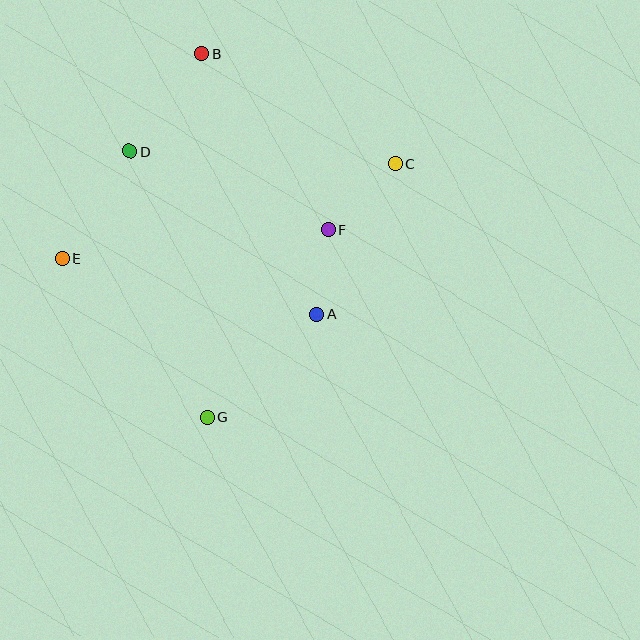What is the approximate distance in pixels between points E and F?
The distance between E and F is approximately 267 pixels.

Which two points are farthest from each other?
Points B and G are farthest from each other.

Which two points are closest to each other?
Points A and F are closest to each other.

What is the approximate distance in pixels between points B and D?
The distance between B and D is approximately 121 pixels.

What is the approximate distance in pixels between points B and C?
The distance between B and C is approximately 223 pixels.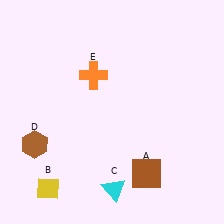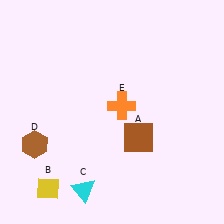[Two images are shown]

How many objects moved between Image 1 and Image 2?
3 objects moved between the two images.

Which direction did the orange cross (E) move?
The orange cross (E) moved down.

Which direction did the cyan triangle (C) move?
The cyan triangle (C) moved left.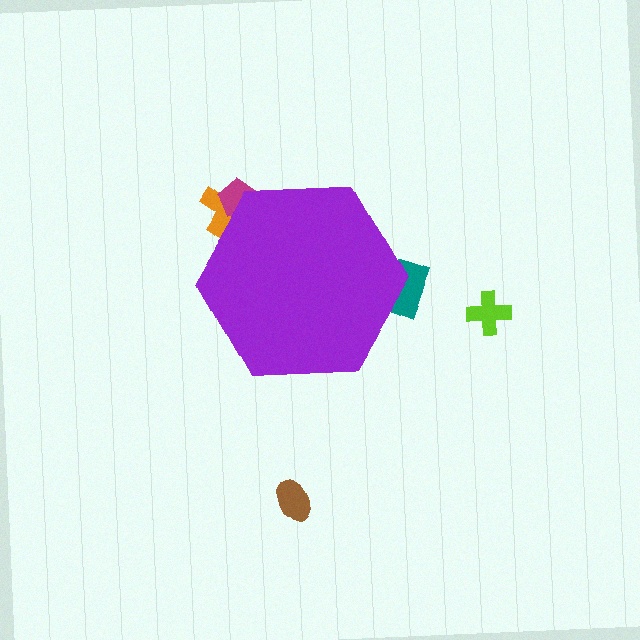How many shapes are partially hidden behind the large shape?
3 shapes are partially hidden.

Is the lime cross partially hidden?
No, the lime cross is fully visible.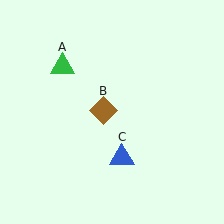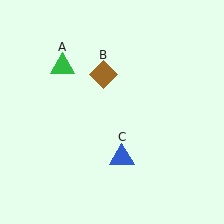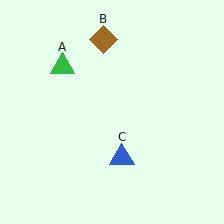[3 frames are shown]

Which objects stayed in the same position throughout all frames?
Green triangle (object A) and blue triangle (object C) remained stationary.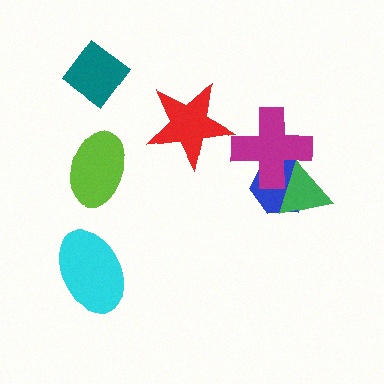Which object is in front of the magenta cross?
The green triangle is in front of the magenta cross.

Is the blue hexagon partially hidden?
Yes, it is partially covered by another shape.